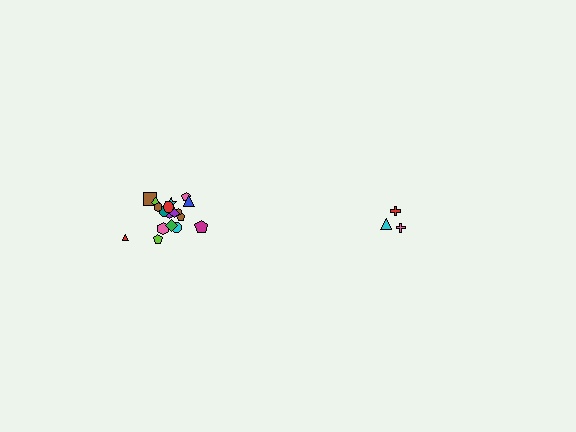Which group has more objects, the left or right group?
The left group.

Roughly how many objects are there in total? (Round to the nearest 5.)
Roughly 20 objects in total.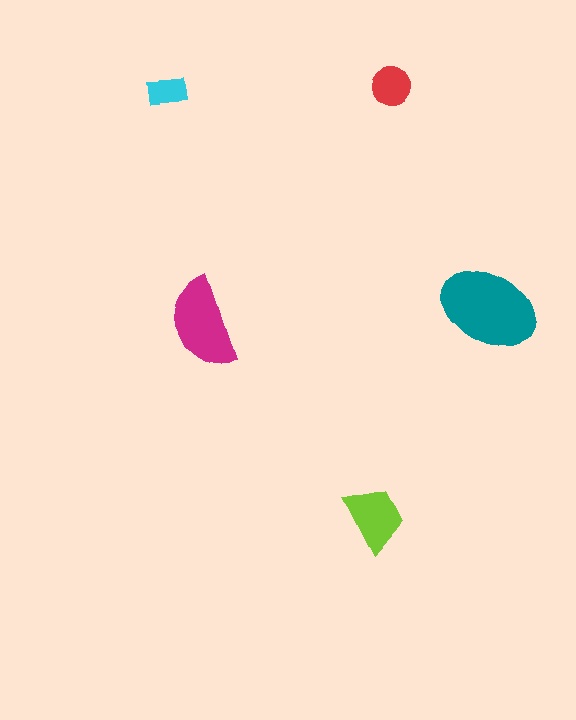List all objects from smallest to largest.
The cyan rectangle, the red circle, the lime trapezoid, the magenta semicircle, the teal ellipse.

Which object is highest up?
The cyan rectangle is topmost.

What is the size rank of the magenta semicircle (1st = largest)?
2nd.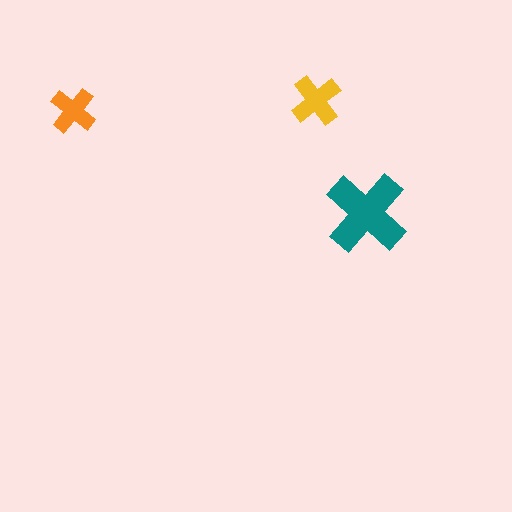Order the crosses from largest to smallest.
the teal one, the yellow one, the orange one.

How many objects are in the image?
There are 3 objects in the image.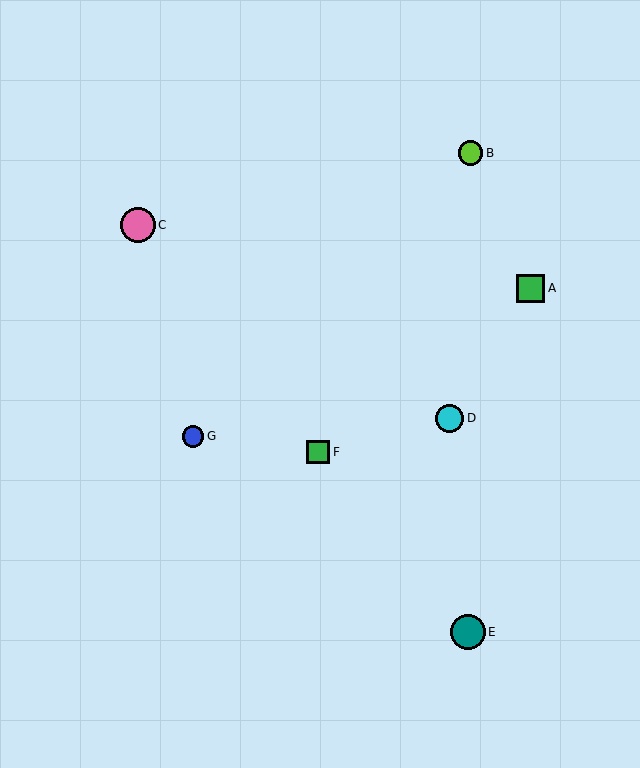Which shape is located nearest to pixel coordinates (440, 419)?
The cyan circle (labeled D) at (450, 418) is nearest to that location.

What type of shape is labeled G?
Shape G is a blue circle.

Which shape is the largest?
The pink circle (labeled C) is the largest.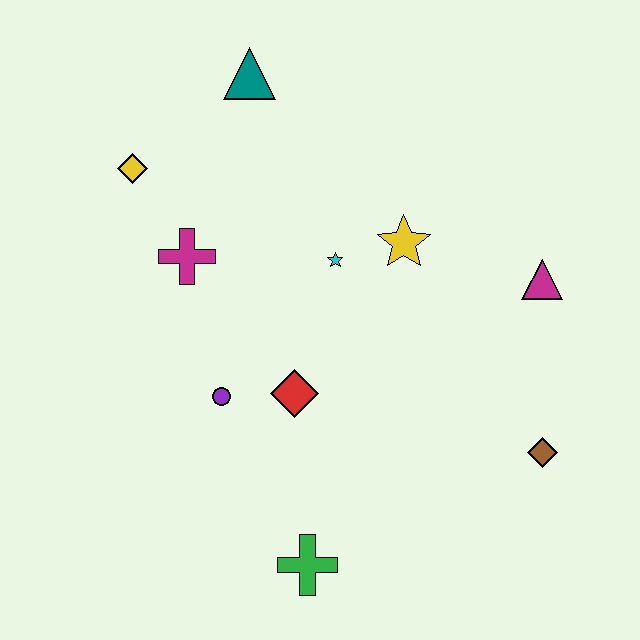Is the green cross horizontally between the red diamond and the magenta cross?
No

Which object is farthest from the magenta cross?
The brown diamond is farthest from the magenta cross.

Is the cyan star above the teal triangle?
No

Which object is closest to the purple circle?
The red diamond is closest to the purple circle.